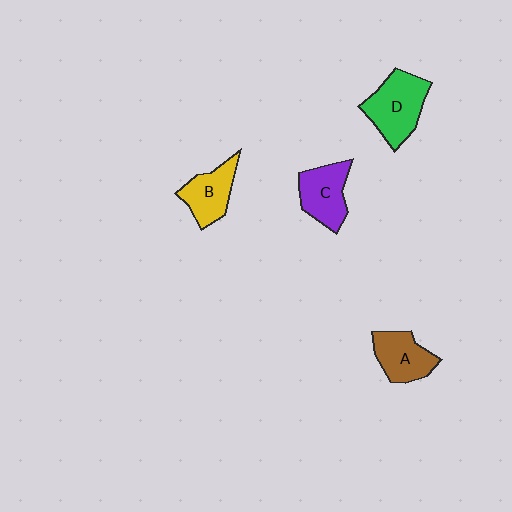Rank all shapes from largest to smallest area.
From largest to smallest: D (green), C (purple), A (brown), B (yellow).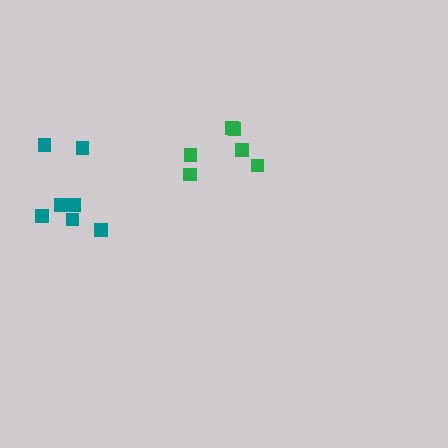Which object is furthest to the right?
The green cluster is rightmost.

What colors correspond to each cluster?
The clusters are colored: teal, green.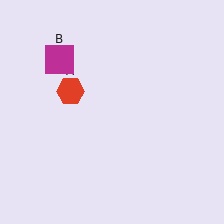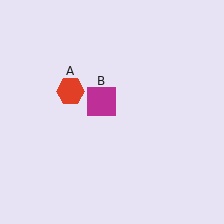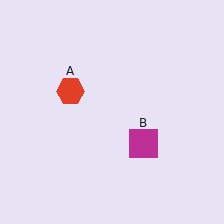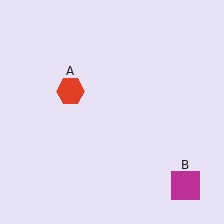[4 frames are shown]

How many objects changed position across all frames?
1 object changed position: magenta square (object B).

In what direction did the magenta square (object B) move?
The magenta square (object B) moved down and to the right.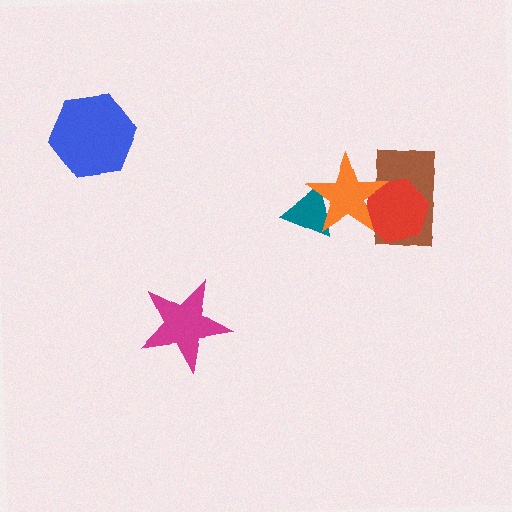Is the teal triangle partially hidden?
Yes, it is partially covered by another shape.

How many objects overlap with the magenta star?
0 objects overlap with the magenta star.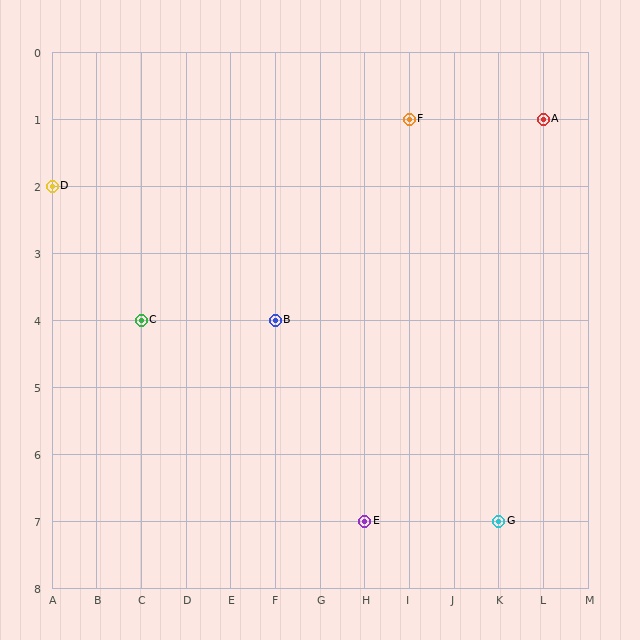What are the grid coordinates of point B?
Point B is at grid coordinates (F, 4).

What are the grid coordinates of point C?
Point C is at grid coordinates (C, 4).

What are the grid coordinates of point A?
Point A is at grid coordinates (L, 1).